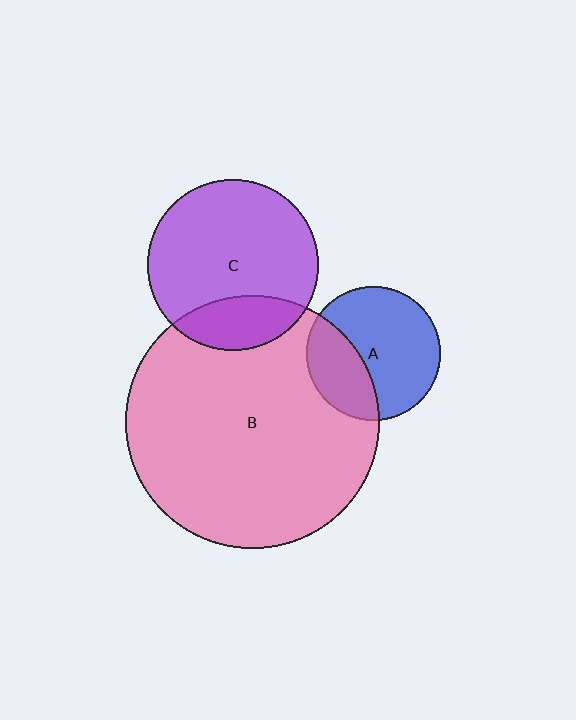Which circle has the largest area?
Circle B (pink).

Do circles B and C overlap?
Yes.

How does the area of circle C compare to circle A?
Approximately 1.6 times.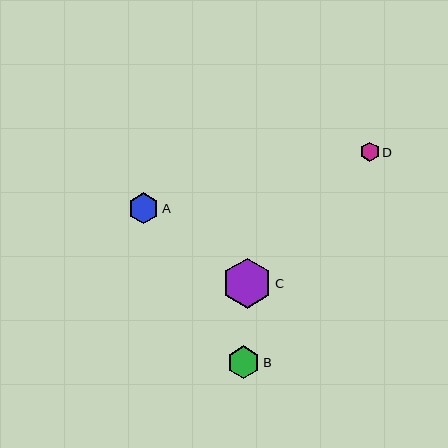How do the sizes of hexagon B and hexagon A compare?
Hexagon B and hexagon A are approximately the same size.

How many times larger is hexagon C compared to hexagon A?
Hexagon C is approximately 1.6 times the size of hexagon A.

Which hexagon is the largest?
Hexagon C is the largest with a size of approximately 50 pixels.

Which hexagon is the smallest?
Hexagon D is the smallest with a size of approximately 19 pixels.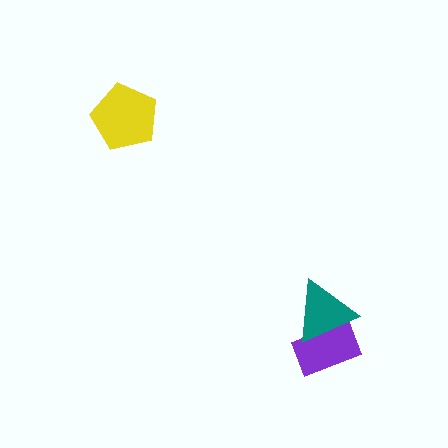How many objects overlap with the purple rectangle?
1 object overlaps with the purple rectangle.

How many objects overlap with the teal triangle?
1 object overlaps with the teal triangle.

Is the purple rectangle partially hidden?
Yes, it is partially covered by another shape.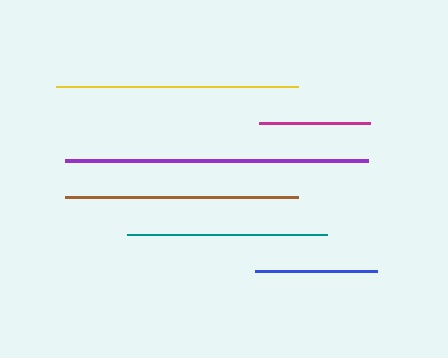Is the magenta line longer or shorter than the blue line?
The blue line is longer than the magenta line.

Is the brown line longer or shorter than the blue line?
The brown line is longer than the blue line.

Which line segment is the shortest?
The magenta line is the shortest at approximately 111 pixels.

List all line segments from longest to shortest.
From longest to shortest: purple, yellow, brown, teal, blue, magenta.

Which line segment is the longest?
The purple line is the longest at approximately 304 pixels.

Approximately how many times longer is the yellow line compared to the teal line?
The yellow line is approximately 1.2 times the length of the teal line.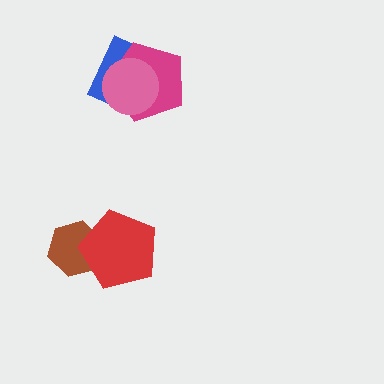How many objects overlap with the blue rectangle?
2 objects overlap with the blue rectangle.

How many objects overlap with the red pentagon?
1 object overlaps with the red pentagon.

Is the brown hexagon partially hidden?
Yes, it is partially covered by another shape.